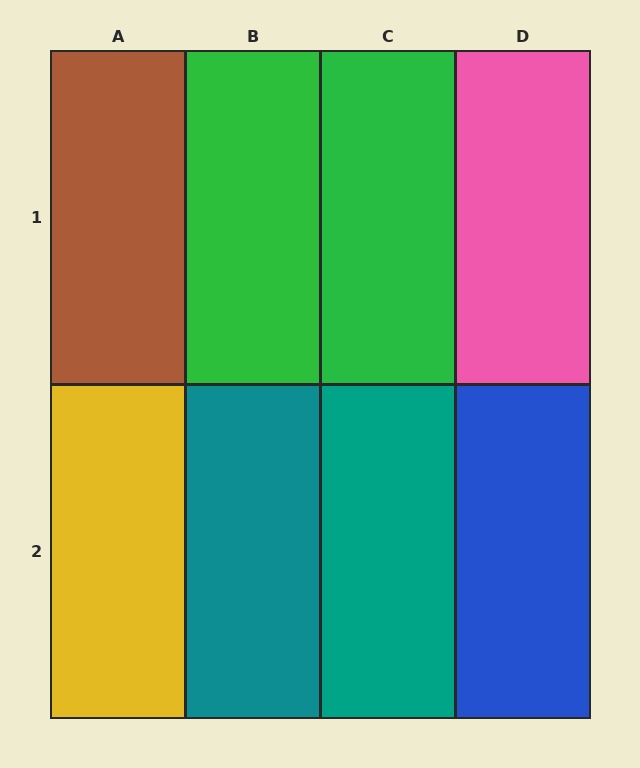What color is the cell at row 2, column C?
Teal.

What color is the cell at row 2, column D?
Blue.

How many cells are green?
2 cells are green.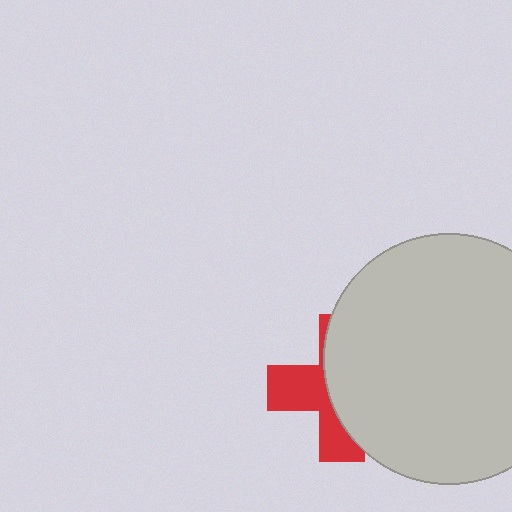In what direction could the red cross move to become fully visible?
The red cross could move left. That would shift it out from behind the light gray circle entirely.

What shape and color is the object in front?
The object in front is a light gray circle.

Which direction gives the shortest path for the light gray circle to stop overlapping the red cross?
Moving right gives the shortest separation.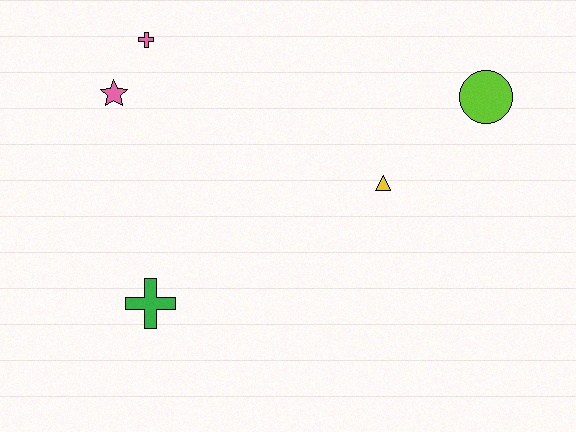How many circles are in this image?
There is 1 circle.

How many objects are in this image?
There are 5 objects.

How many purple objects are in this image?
There are no purple objects.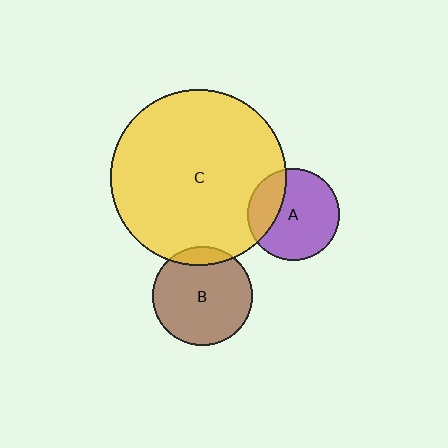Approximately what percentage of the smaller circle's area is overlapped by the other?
Approximately 25%.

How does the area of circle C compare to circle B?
Approximately 3.1 times.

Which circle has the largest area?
Circle C (yellow).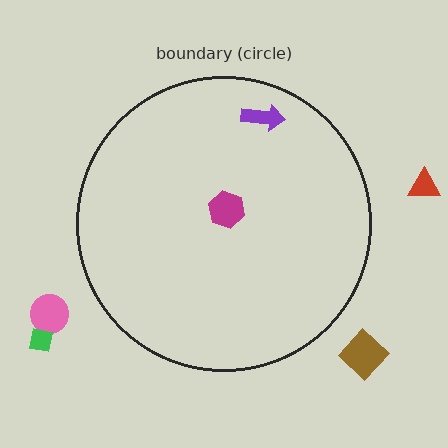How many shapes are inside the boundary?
2 inside, 4 outside.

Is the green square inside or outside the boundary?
Outside.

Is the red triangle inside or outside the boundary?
Outside.